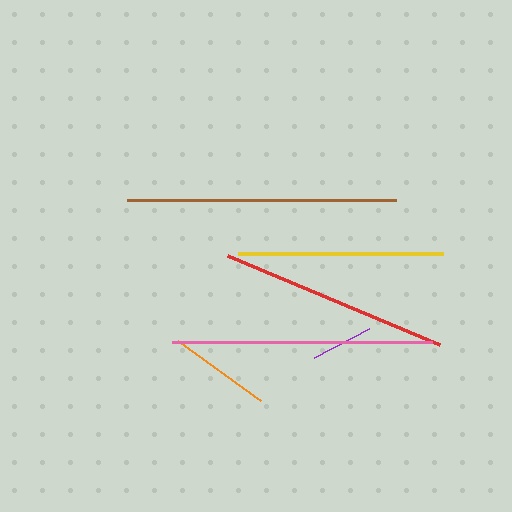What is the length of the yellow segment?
The yellow segment is approximately 205 pixels long.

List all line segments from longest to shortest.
From longest to shortest: brown, pink, red, yellow, orange, purple.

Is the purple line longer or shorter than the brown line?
The brown line is longer than the purple line.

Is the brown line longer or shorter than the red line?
The brown line is longer than the red line.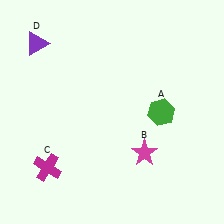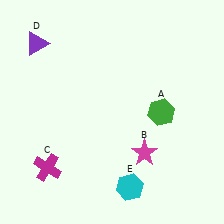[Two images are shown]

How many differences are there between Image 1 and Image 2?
There is 1 difference between the two images.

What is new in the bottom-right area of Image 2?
A cyan hexagon (E) was added in the bottom-right area of Image 2.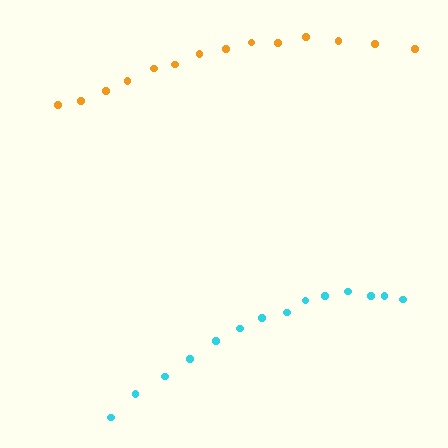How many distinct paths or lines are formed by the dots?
There are 2 distinct paths.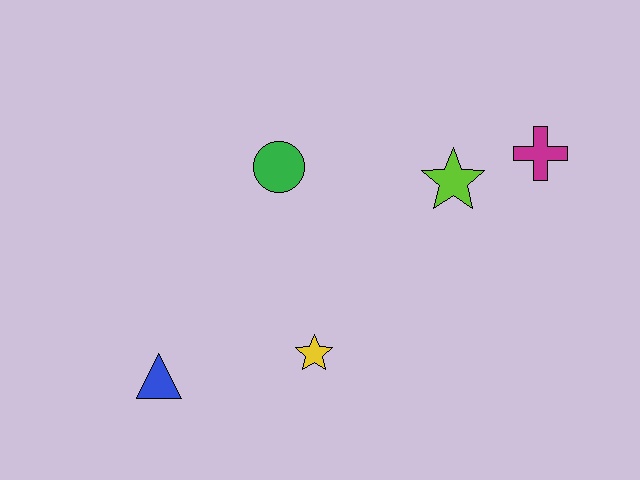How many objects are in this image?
There are 5 objects.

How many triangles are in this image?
There is 1 triangle.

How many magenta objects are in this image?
There is 1 magenta object.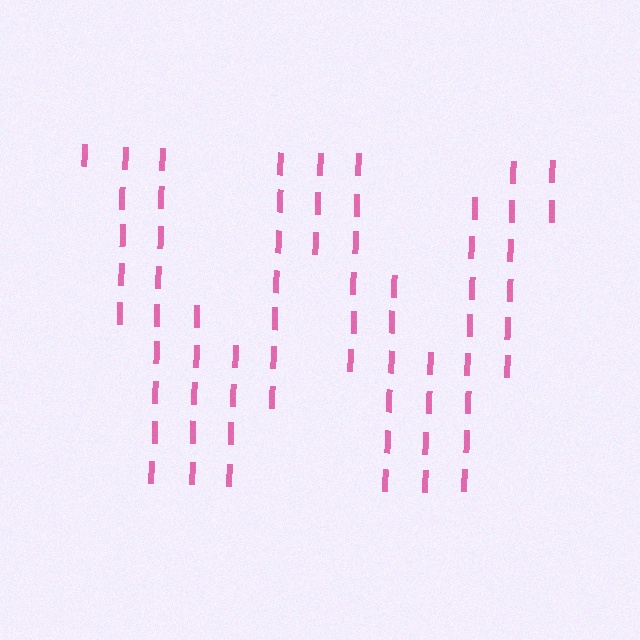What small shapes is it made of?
It is made of small letter I's.